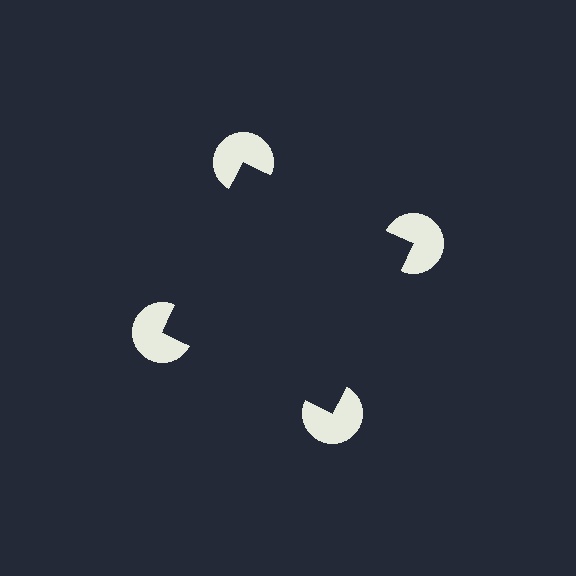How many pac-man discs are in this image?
There are 4 — one at each vertex of the illusory square.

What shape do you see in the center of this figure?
An illusory square — its edges are inferred from the aligned wedge cuts in the pac-man discs, not physically drawn.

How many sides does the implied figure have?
4 sides.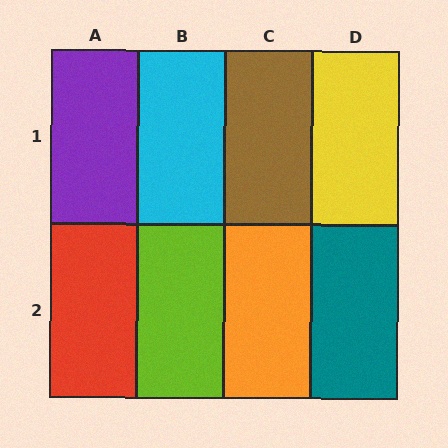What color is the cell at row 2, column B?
Lime.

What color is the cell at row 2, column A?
Red.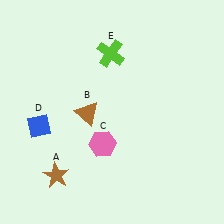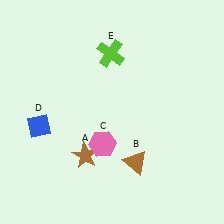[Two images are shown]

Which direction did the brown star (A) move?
The brown star (A) moved right.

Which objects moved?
The objects that moved are: the brown star (A), the brown triangle (B).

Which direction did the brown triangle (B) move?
The brown triangle (B) moved down.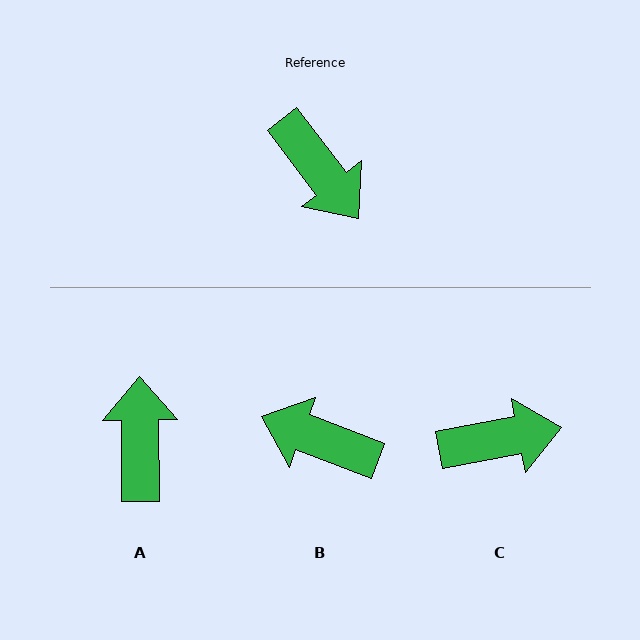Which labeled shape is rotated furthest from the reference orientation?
B, about 148 degrees away.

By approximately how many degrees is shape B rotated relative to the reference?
Approximately 148 degrees clockwise.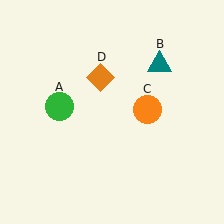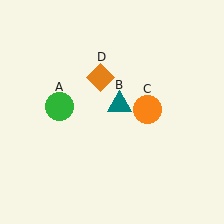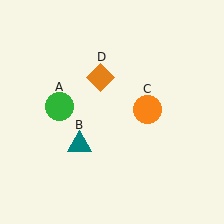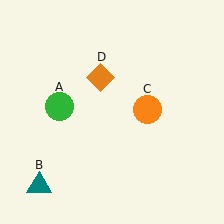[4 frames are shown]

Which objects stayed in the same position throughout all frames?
Green circle (object A) and orange circle (object C) and orange diamond (object D) remained stationary.